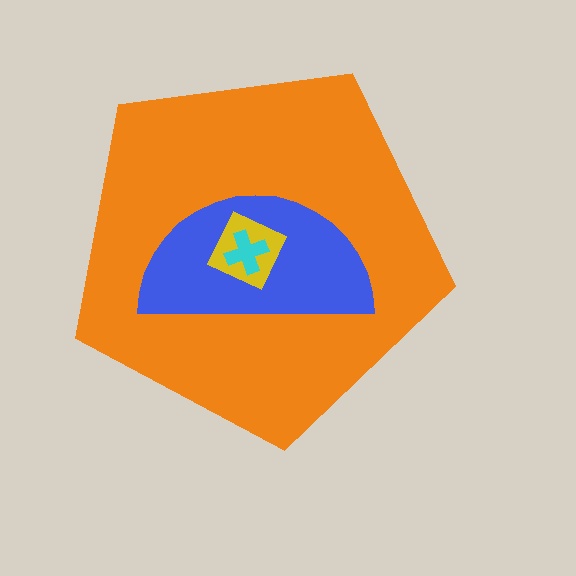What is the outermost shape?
The orange pentagon.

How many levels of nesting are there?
4.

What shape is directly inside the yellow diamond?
The cyan cross.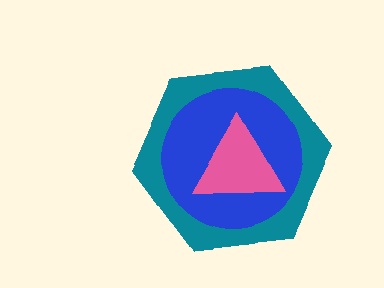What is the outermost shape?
The teal hexagon.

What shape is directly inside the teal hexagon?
The blue circle.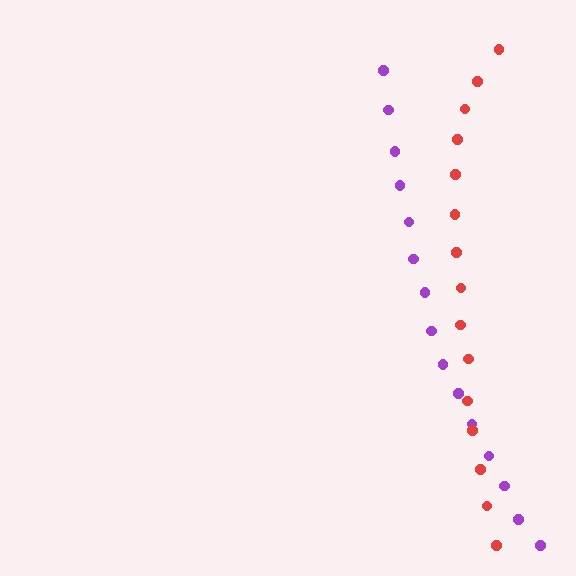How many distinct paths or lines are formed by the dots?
There are 2 distinct paths.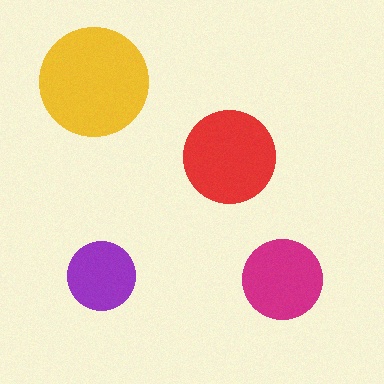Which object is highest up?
The yellow circle is topmost.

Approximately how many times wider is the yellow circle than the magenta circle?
About 1.5 times wider.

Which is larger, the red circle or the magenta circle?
The red one.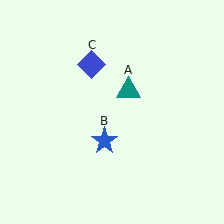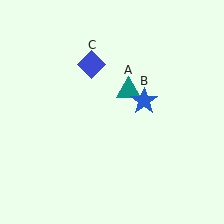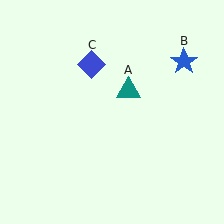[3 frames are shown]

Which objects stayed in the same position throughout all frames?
Teal triangle (object A) and blue diamond (object C) remained stationary.